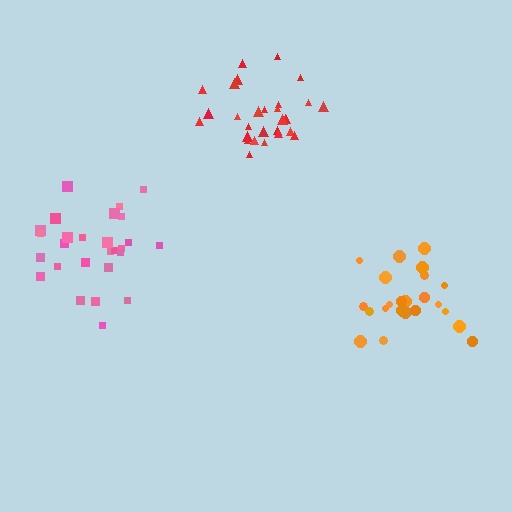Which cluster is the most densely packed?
Red.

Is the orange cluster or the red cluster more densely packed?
Red.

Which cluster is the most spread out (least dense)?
Orange.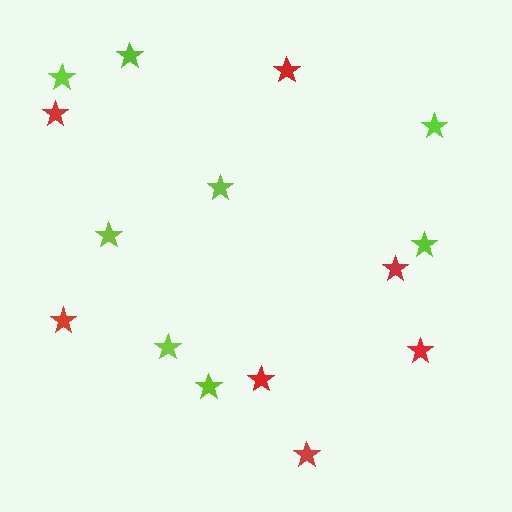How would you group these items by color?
There are 2 groups: one group of red stars (7) and one group of lime stars (8).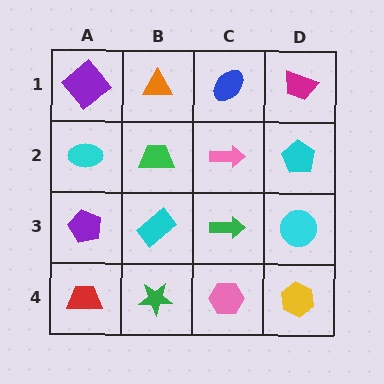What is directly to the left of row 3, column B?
A purple pentagon.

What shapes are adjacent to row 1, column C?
A pink arrow (row 2, column C), an orange triangle (row 1, column B), a magenta trapezoid (row 1, column D).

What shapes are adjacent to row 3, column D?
A cyan pentagon (row 2, column D), a yellow hexagon (row 4, column D), a green arrow (row 3, column C).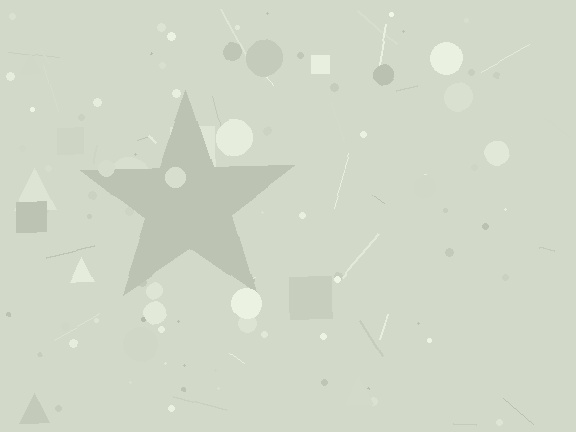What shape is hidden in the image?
A star is hidden in the image.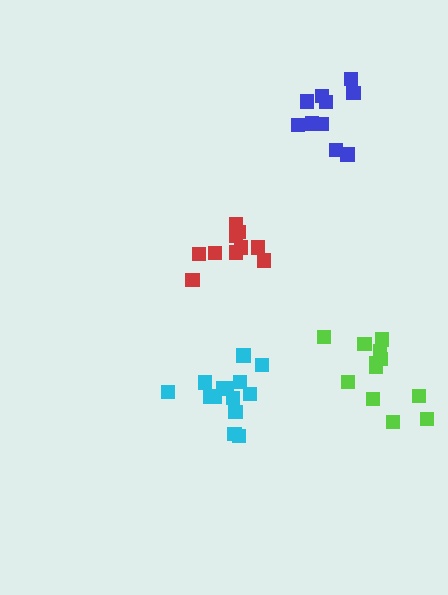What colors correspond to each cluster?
The clusters are colored: lime, red, blue, cyan.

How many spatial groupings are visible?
There are 4 spatial groupings.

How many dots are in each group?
Group 1: 12 dots, Group 2: 10 dots, Group 3: 10 dots, Group 4: 14 dots (46 total).